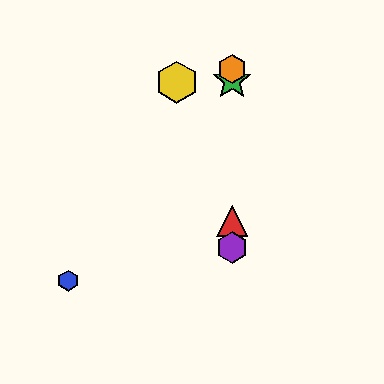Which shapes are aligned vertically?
The red triangle, the green star, the purple hexagon, the orange hexagon are aligned vertically.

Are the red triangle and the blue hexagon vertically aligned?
No, the red triangle is at x≈232 and the blue hexagon is at x≈68.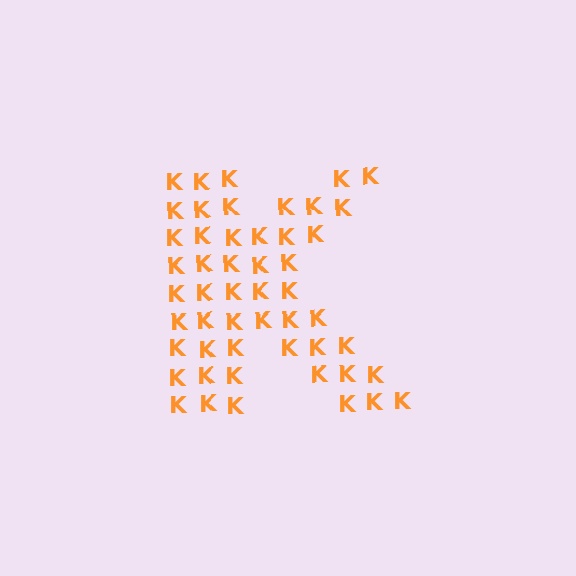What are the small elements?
The small elements are letter K's.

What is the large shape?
The large shape is the letter K.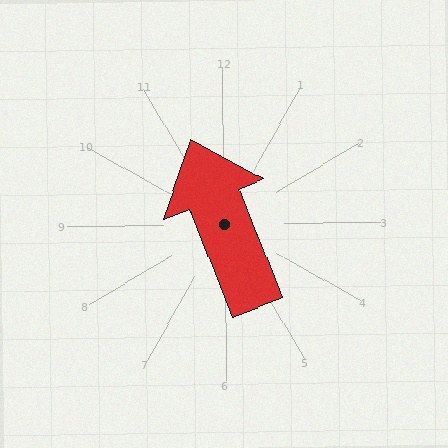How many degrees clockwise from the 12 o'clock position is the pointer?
Approximately 339 degrees.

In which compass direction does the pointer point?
North.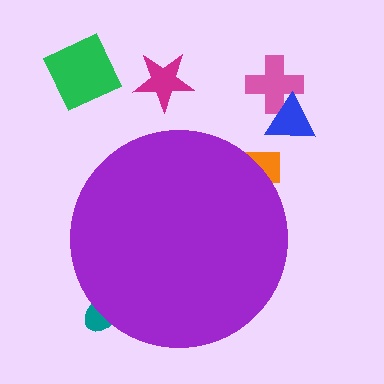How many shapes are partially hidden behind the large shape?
2 shapes are partially hidden.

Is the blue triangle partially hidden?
No, the blue triangle is fully visible.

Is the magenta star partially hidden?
No, the magenta star is fully visible.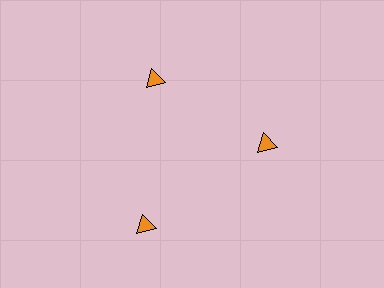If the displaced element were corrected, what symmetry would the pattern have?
It would have 3-fold rotational symmetry — the pattern would map onto itself every 120 degrees.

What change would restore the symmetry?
The symmetry would be restored by moving it inward, back onto the ring so that all 3 triangles sit at equal angles and equal distance from the center.